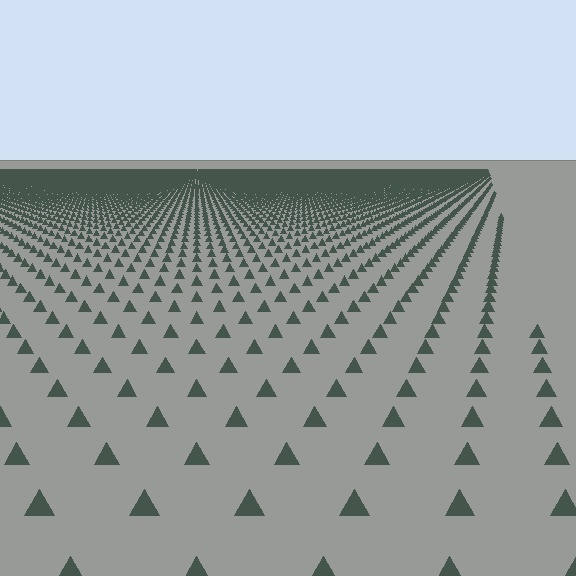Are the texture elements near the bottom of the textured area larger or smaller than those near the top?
Larger. Near the bottom, elements are closer to the viewer and appear at a bigger on-screen size.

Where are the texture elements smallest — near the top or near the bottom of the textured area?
Near the top.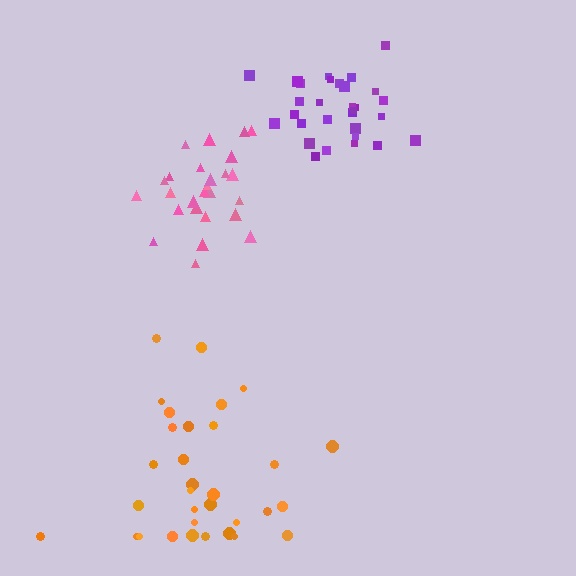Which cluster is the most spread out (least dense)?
Orange.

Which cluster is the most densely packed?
Pink.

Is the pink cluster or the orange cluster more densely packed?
Pink.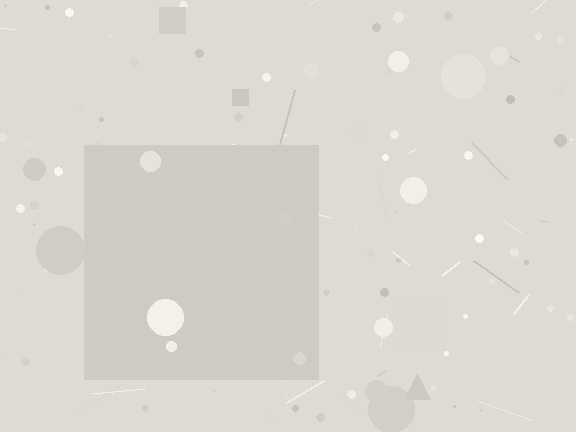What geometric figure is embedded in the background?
A square is embedded in the background.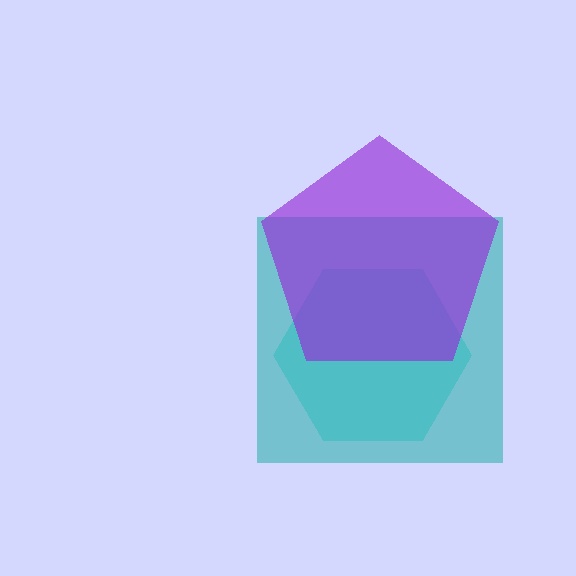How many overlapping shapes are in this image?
There are 3 overlapping shapes in the image.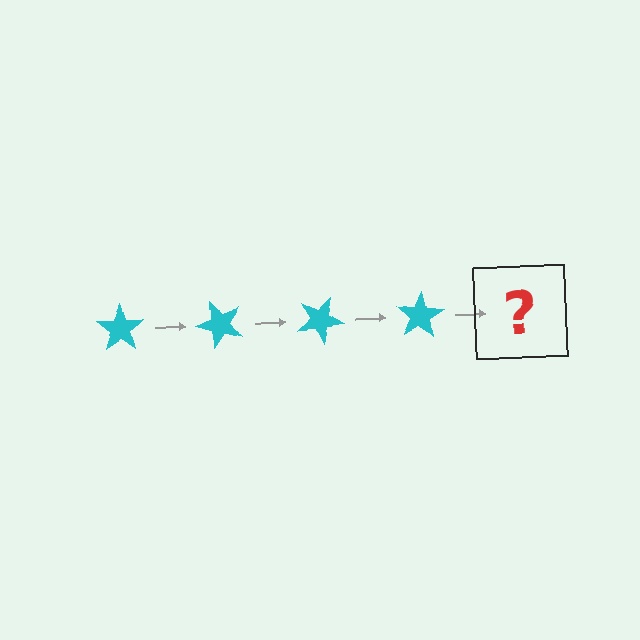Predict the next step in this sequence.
The next step is a cyan star rotated 200 degrees.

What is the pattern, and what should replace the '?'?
The pattern is that the star rotates 50 degrees each step. The '?' should be a cyan star rotated 200 degrees.